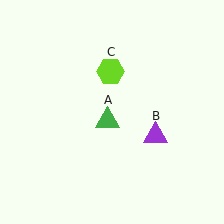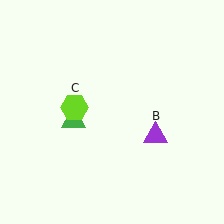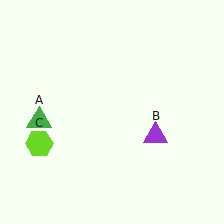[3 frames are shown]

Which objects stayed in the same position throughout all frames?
Purple triangle (object B) remained stationary.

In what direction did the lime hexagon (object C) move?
The lime hexagon (object C) moved down and to the left.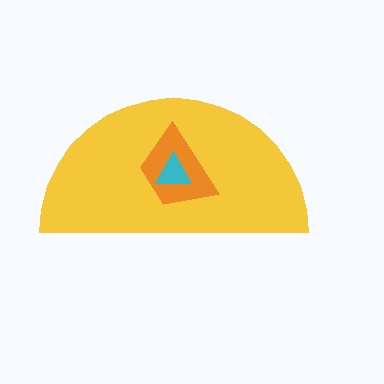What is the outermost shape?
The yellow semicircle.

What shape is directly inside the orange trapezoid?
The cyan triangle.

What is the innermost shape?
The cyan triangle.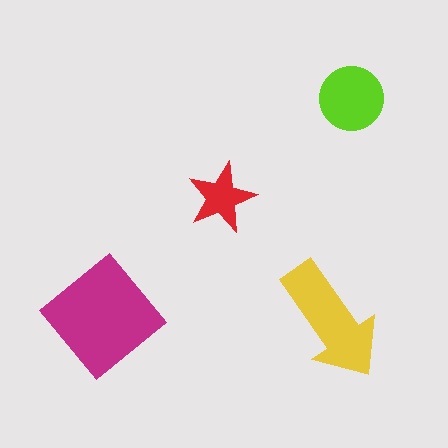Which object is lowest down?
The yellow arrow is bottommost.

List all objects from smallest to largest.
The red star, the lime circle, the yellow arrow, the magenta diamond.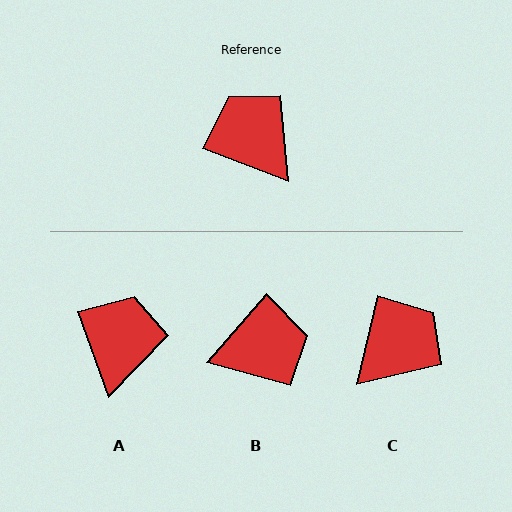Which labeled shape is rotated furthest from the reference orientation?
B, about 110 degrees away.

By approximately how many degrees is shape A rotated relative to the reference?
Approximately 50 degrees clockwise.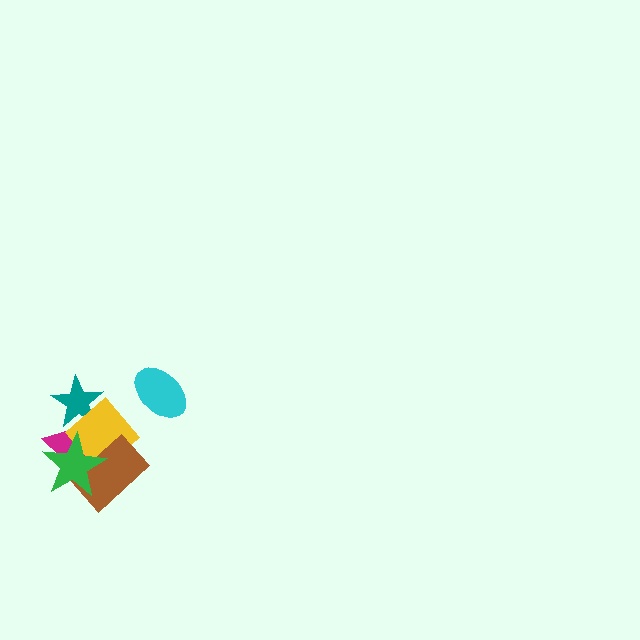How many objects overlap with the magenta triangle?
4 objects overlap with the magenta triangle.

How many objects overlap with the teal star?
2 objects overlap with the teal star.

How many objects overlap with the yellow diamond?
4 objects overlap with the yellow diamond.